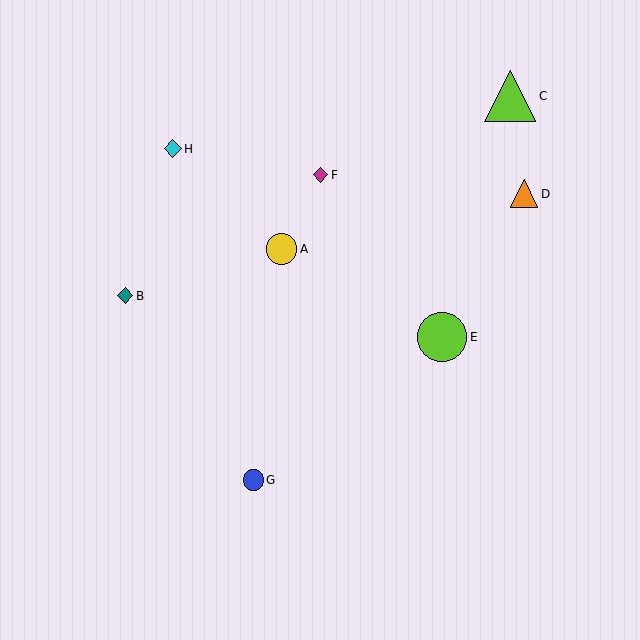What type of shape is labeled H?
Shape H is a cyan diamond.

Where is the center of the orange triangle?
The center of the orange triangle is at (524, 194).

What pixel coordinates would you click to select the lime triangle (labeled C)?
Click at (510, 96) to select the lime triangle C.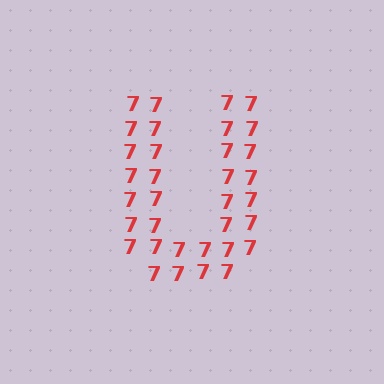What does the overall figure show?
The overall figure shows the letter U.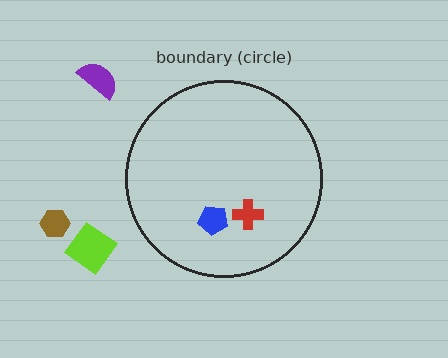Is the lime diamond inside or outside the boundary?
Outside.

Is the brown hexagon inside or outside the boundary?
Outside.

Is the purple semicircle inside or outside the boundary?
Outside.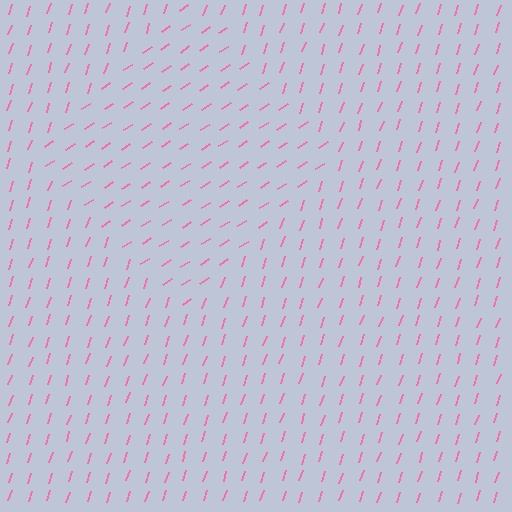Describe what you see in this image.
The image is filled with small pink line segments. A diamond region in the image has lines oriented differently from the surrounding lines, creating a visible texture boundary.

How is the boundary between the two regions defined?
The boundary is defined purely by a change in line orientation (approximately 38 degrees difference). All lines are the same color and thickness.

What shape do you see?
I see a diamond.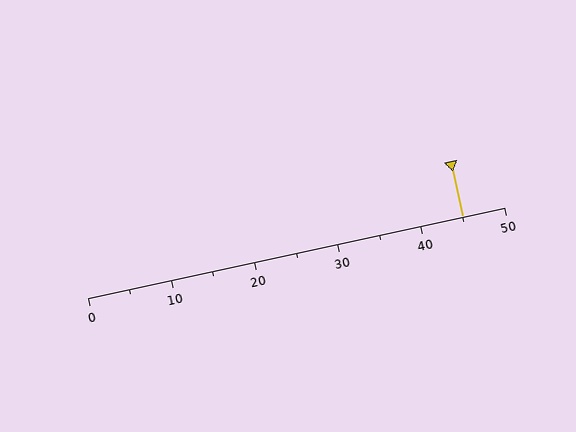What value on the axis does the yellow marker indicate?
The marker indicates approximately 45.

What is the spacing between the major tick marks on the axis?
The major ticks are spaced 10 apart.